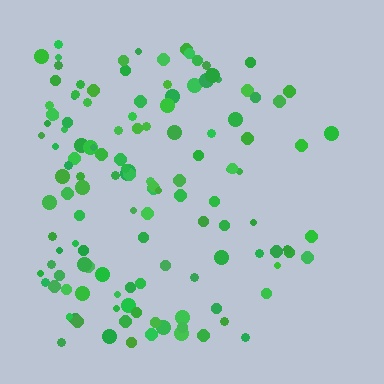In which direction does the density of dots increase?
From right to left, with the left side densest.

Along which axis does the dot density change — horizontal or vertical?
Horizontal.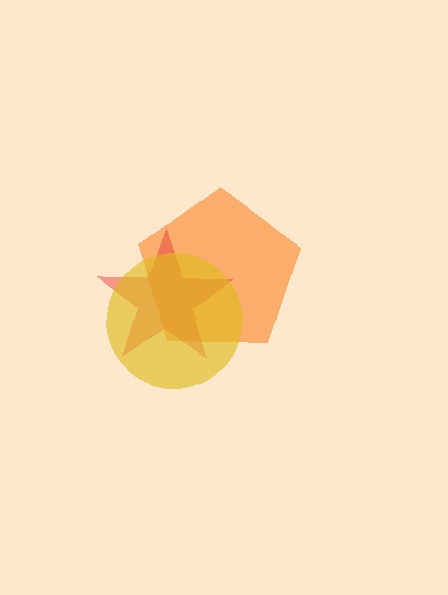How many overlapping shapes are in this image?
There are 3 overlapping shapes in the image.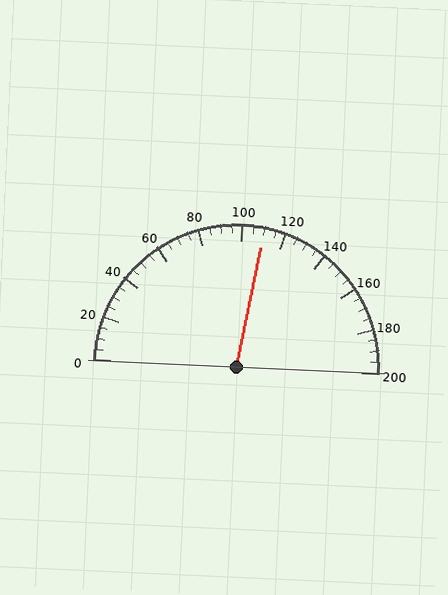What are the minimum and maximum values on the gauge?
The gauge ranges from 0 to 200.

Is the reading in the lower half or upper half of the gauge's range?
The reading is in the upper half of the range (0 to 200).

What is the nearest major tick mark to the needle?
The nearest major tick mark is 120.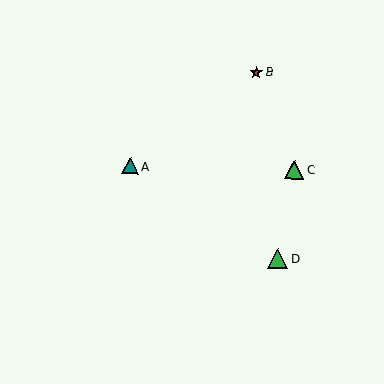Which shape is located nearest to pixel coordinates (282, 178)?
The green triangle (labeled C) at (294, 170) is nearest to that location.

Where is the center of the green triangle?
The center of the green triangle is at (278, 258).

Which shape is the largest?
The green triangle (labeled D) is the largest.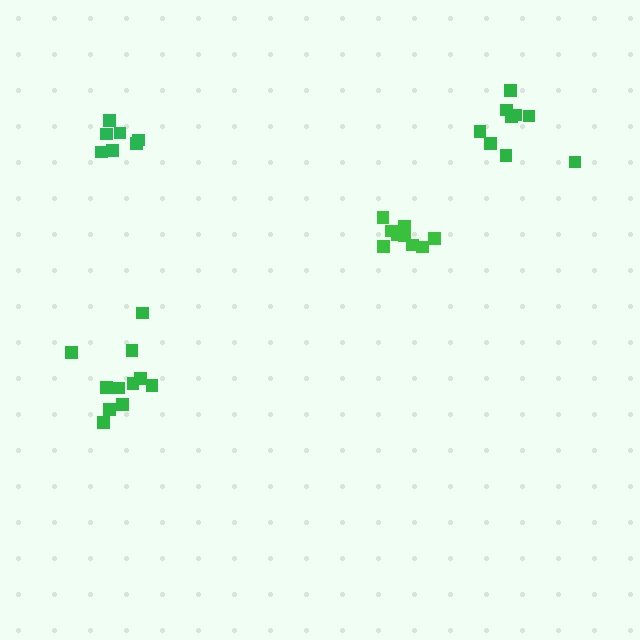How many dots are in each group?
Group 1: 9 dots, Group 2: 7 dots, Group 3: 11 dots, Group 4: 9 dots (36 total).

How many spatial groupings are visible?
There are 4 spatial groupings.